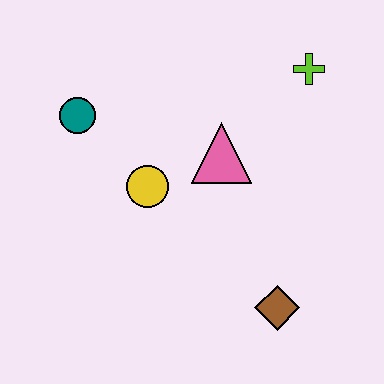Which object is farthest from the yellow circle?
The lime cross is farthest from the yellow circle.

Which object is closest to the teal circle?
The yellow circle is closest to the teal circle.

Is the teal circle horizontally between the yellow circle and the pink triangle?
No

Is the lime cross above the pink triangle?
Yes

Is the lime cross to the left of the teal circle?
No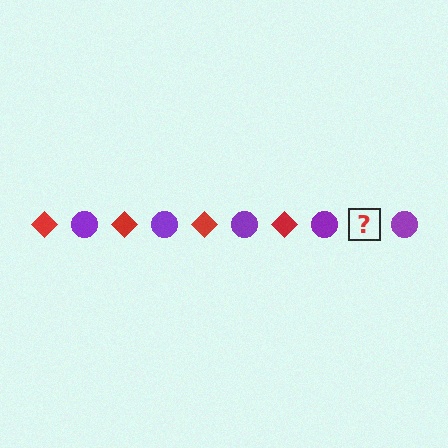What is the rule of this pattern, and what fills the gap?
The rule is that the pattern alternates between red diamond and purple circle. The gap should be filled with a red diamond.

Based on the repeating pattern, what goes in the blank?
The blank should be a red diamond.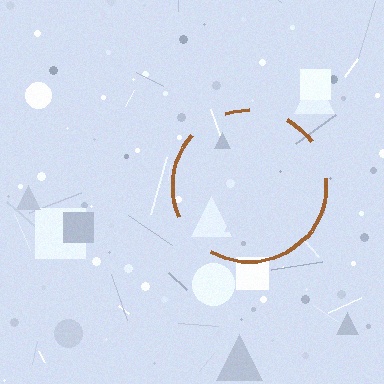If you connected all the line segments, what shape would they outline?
They would outline a circle.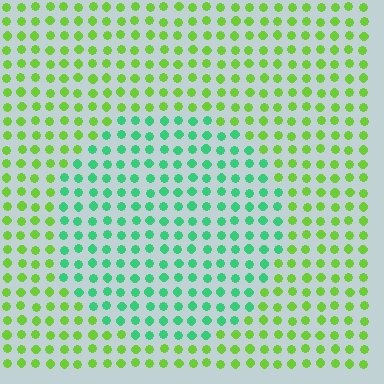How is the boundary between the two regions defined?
The boundary is defined purely by a slight shift in hue (about 49 degrees). Spacing, size, and orientation are identical on both sides.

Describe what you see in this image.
The image is filled with small lime elements in a uniform arrangement. A circle-shaped region is visible where the elements are tinted to a slightly different hue, forming a subtle color boundary.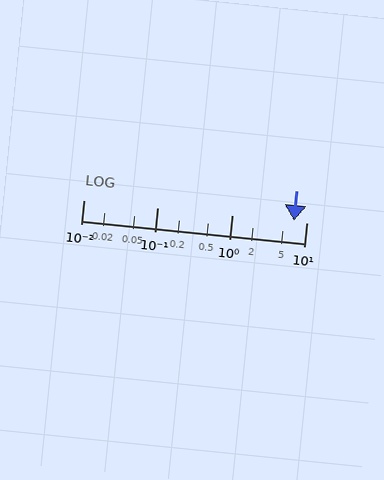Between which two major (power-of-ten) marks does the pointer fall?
The pointer is between 1 and 10.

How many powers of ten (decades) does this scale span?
The scale spans 3 decades, from 0.01 to 10.